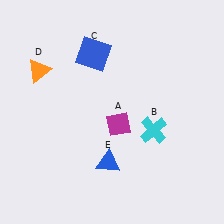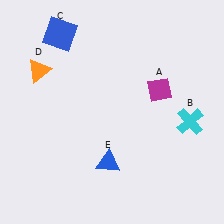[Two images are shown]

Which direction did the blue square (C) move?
The blue square (C) moved left.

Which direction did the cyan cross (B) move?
The cyan cross (B) moved right.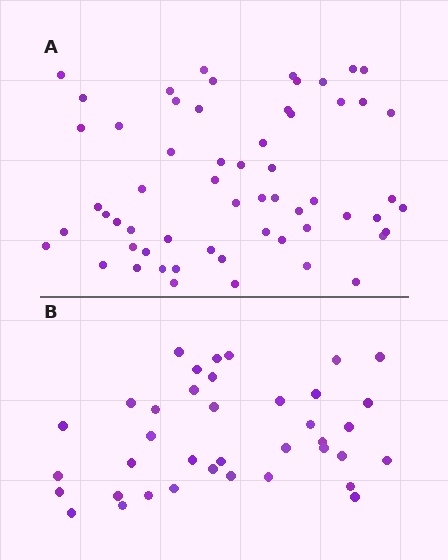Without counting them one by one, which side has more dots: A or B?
Region A (the top region) has more dots.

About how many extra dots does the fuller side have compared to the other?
Region A has approximately 20 more dots than region B.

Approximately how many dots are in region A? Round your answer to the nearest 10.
About 60 dots. (The exact count is 59, which rounds to 60.)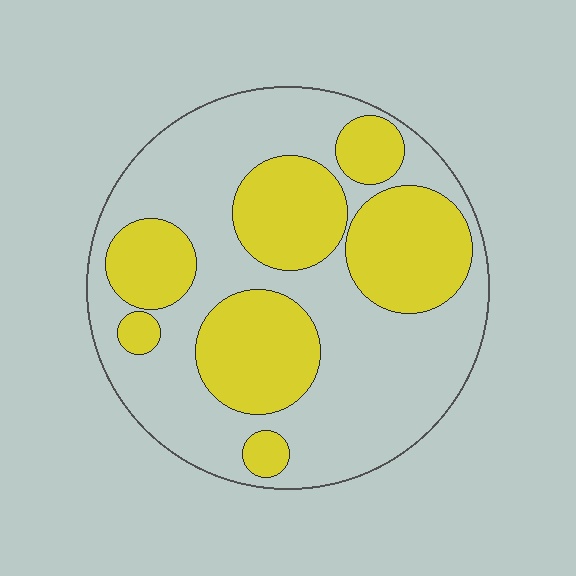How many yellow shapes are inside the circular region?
7.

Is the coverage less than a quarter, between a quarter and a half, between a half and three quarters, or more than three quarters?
Between a quarter and a half.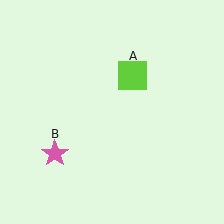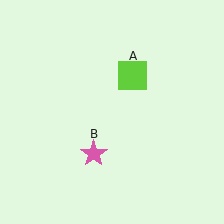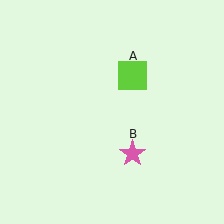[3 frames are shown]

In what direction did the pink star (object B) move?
The pink star (object B) moved right.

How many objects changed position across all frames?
1 object changed position: pink star (object B).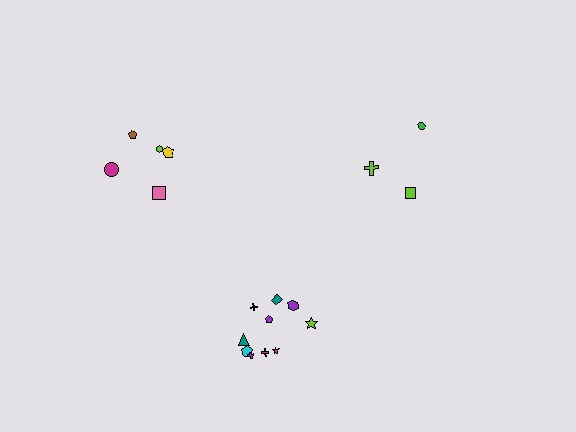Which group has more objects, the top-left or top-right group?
The top-left group.